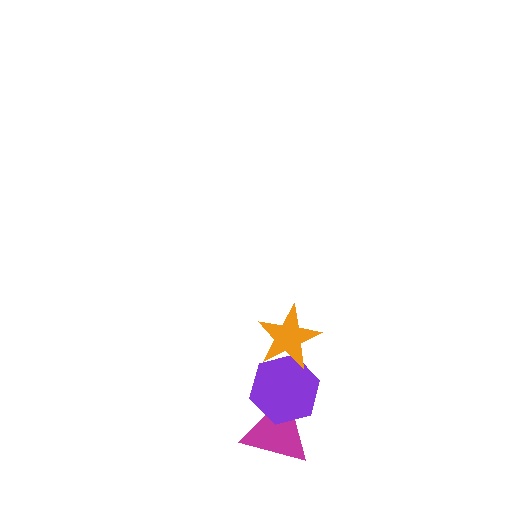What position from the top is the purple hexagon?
The purple hexagon is 2nd from the top.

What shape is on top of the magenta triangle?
The purple hexagon is on top of the magenta triangle.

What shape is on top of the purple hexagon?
The orange star is on top of the purple hexagon.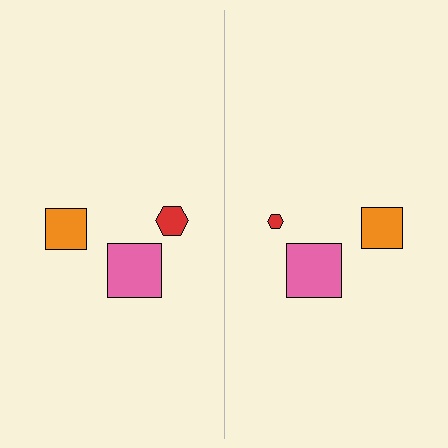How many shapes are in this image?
There are 6 shapes in this image.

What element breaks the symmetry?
The red hexagon on the right side has a different size than its mirror counterpart.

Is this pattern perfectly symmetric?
No, the pattern is not perfectly symmetric. The red hexagon on the right side has a different size than its mirror counterpart.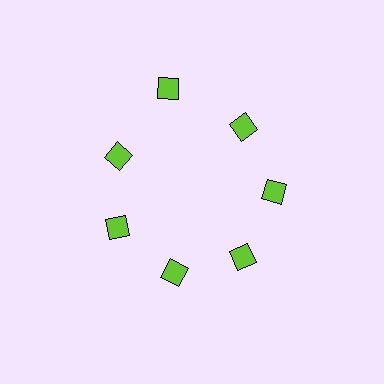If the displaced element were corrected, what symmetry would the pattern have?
It would have 7-fold rotational symmetry — the pattern would map onto itself every 51 degrees.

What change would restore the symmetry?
The symmetry would be restored by moving it inward, back onto the ring so that all 7 squares sit at equal angles and equal distance from the center.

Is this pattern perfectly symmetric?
No. The 7 lime squares are arranged in a ring, but one element near the 12 o'clock position is pushed outward from the center, breaking the 7-fold rotational symmetry.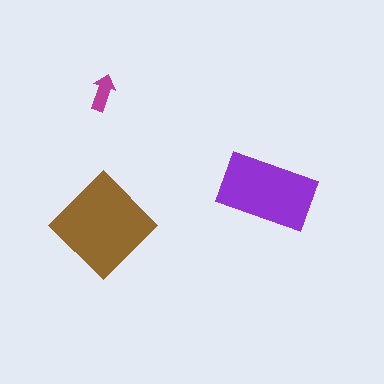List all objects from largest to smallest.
The brown diamond, the purple rectangle, the magenta arrow.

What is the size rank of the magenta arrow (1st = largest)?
3rd.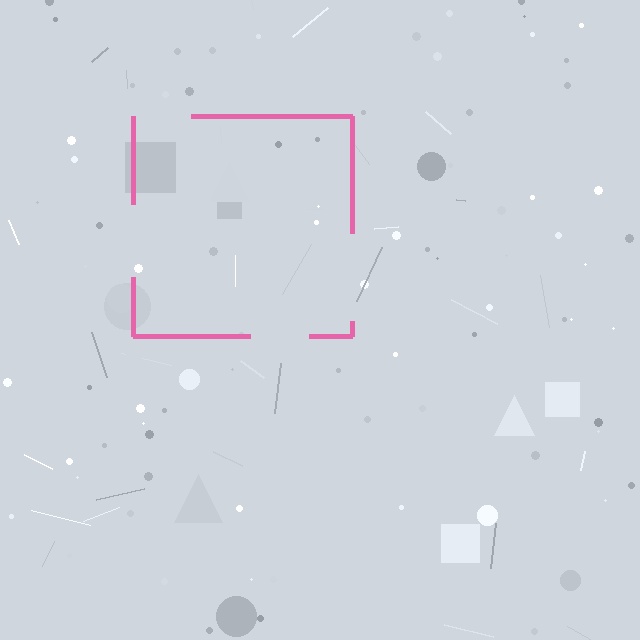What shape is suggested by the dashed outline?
The dashed outline suggests a square.